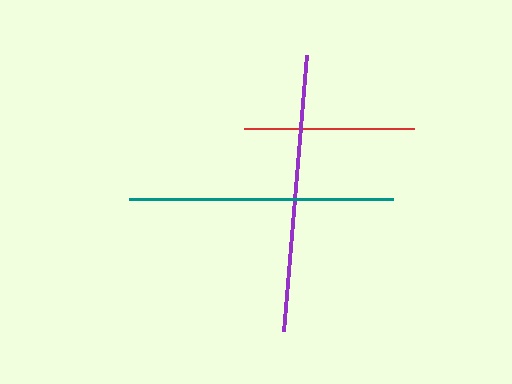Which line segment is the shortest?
The red line is the shortest at approximately 170 pixels.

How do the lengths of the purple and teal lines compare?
The purple and teal lines are approximately the same length.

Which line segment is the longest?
The purple line is the longest at approximately 276 pixels.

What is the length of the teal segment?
The teal segment is approximately 264 pixels long.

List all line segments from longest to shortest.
From longest to shortest: purple, teal, red.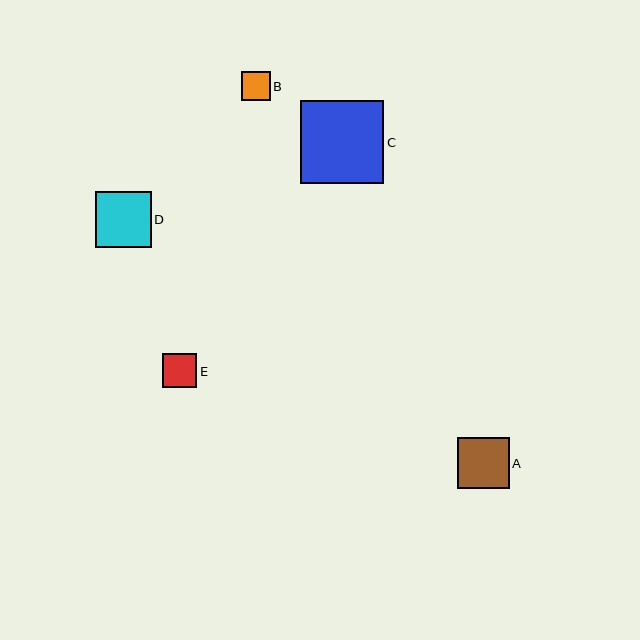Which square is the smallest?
Square B is the smallest with a size of approximately 29 pixels.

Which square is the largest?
Square C is the largest with a size of approximately 83 pixels.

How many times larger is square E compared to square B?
Square E is approximately 1.2 times the size of square B.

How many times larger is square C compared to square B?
Square C is approximately 2.9 times the size of square B.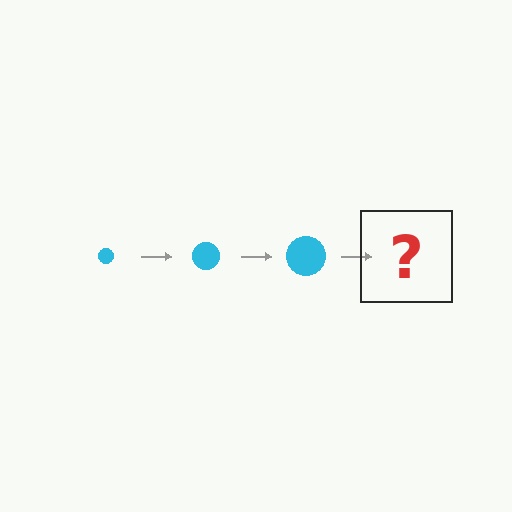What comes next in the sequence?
The next element should be a cyan circle, larger than the previous one.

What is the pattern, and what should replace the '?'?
The pattern is that the circle gets progressively larger each step. The '?' should be a cyan circle, larger than the previous one.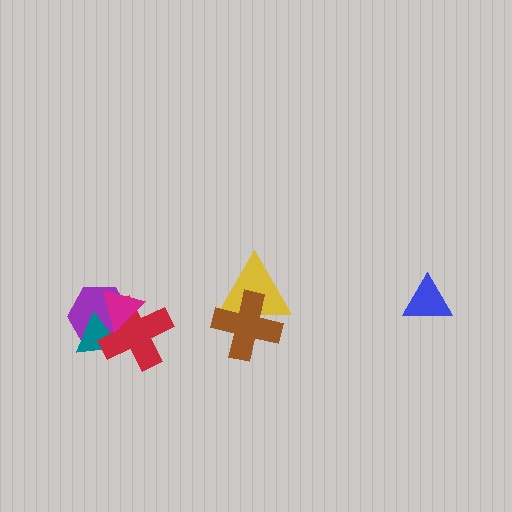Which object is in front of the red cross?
The magenta triangle is in front of the red cross.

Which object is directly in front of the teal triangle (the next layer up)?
The red cross is directly in front of the teal triangle.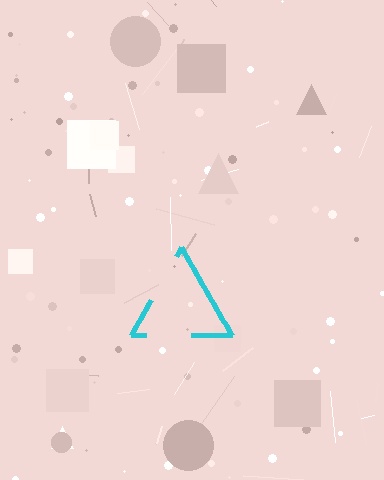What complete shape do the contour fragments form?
The contour fragments form a triangle.